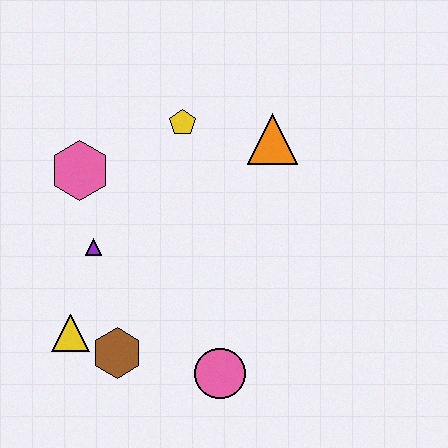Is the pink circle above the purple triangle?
No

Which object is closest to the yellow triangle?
The brown hexagon is closest to the yellow triangle.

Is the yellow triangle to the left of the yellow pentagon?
Yes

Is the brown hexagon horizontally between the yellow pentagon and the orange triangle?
No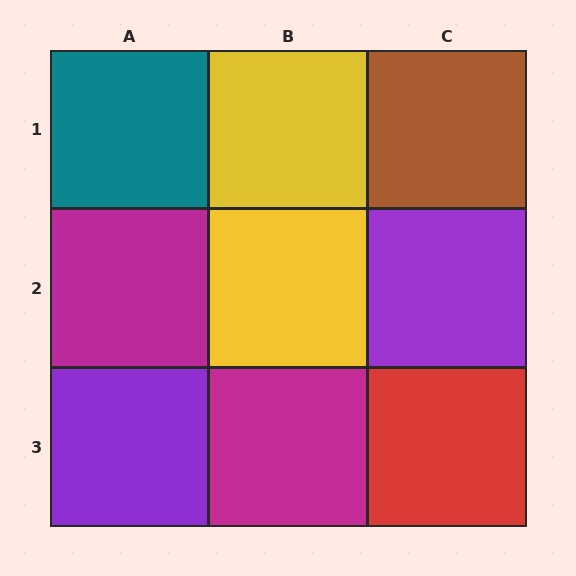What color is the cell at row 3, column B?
Magenta.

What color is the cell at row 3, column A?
Purple.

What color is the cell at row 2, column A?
Magenta.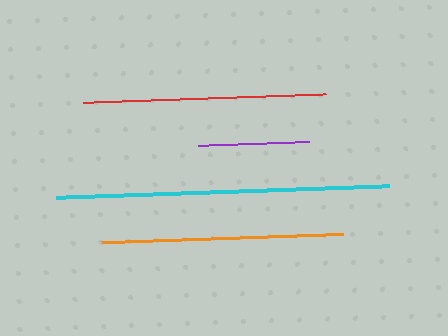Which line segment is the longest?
The cyan line is the longest at approximately 333 pixels.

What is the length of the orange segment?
The orange segment is approximately 242 pixels long.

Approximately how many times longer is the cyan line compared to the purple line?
The cyan line is approximately 3.0 times the length of the purple line.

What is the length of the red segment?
The red segment is approximately 243 pixels long.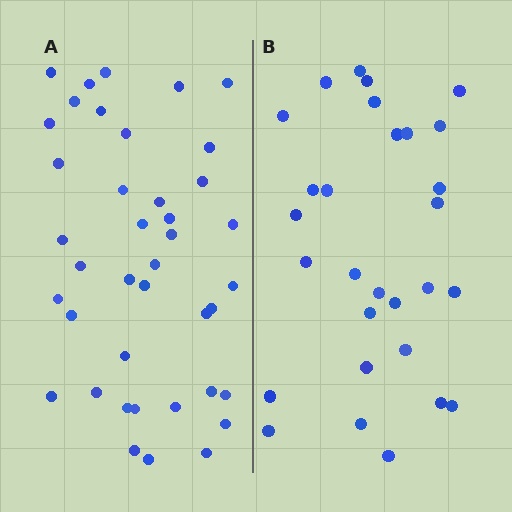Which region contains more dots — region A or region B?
Region A (the left region) has more dots.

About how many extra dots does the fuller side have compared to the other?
Region A has roughly 12 or so more dots than region B.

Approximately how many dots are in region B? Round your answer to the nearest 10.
About 30 dots. (The exact count is 29, which rounds to 30.)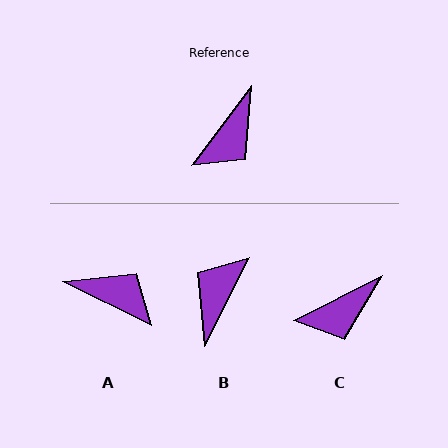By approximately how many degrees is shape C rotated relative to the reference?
Approximately 26 degrees clockwise.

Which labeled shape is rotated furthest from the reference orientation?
B, about 170 degrees away.